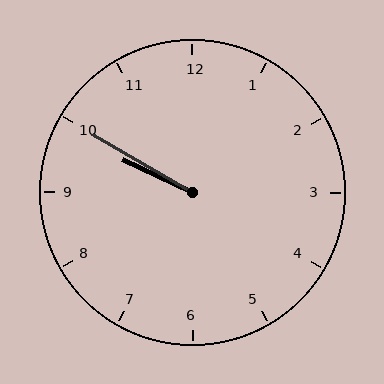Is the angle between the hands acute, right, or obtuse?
It is acute.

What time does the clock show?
9:50.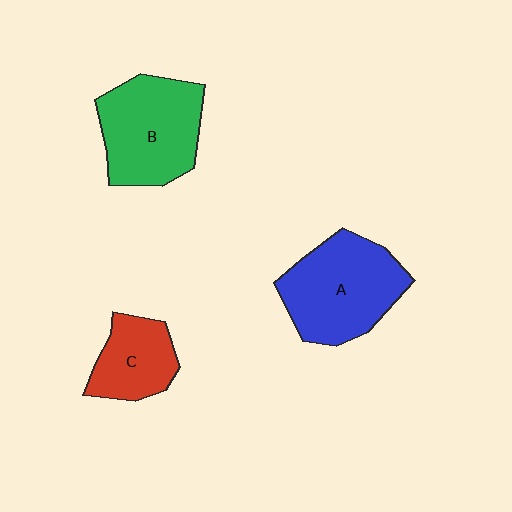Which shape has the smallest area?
Shape C (red).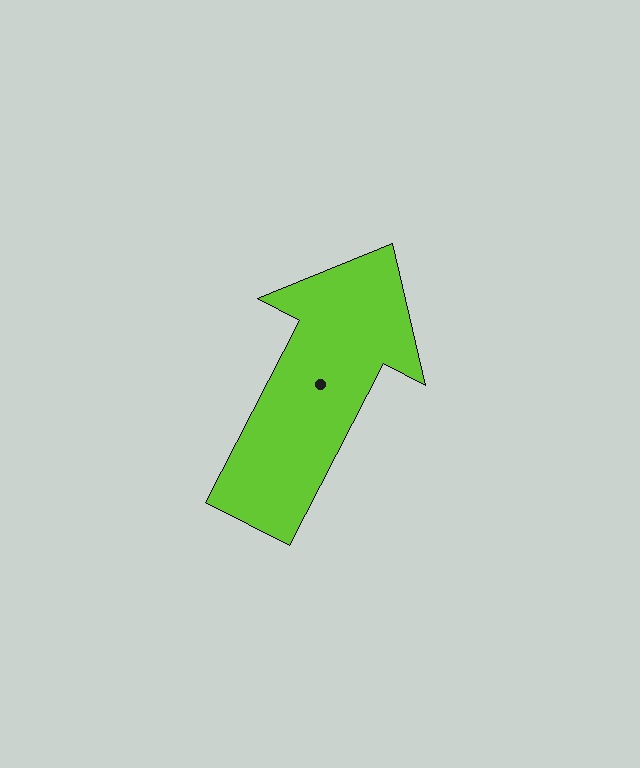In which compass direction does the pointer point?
Northeast.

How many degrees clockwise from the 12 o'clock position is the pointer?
Approximately 27 degrees.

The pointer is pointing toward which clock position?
Roughly 1 o'clock.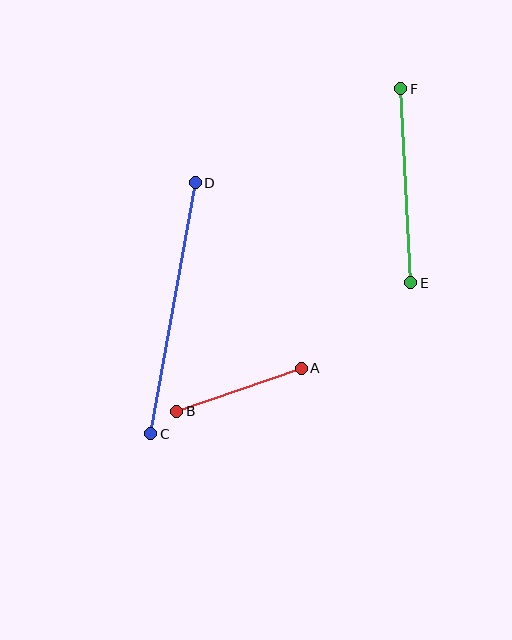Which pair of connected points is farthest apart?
Points C and D are farthest apart.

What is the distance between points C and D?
The distance is approximately 255 pixels.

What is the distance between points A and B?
The distance is approximately 132 pixels.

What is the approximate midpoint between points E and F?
The midpoint is at approximately (406, 186) pixels.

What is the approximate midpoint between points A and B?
The midpoint is at approximately (239, 390) pixels.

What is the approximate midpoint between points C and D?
The midpoint is at approximately (173, 308) pixels.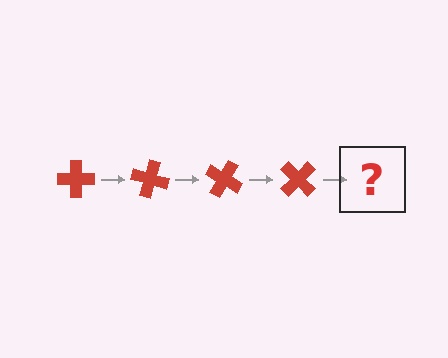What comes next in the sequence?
The next element should be a red cross rotated 60 degrees.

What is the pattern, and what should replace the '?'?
The pattern is that the cross rotates 15 degrees each step. The '?' should be a red cross rotated 60 degrees.